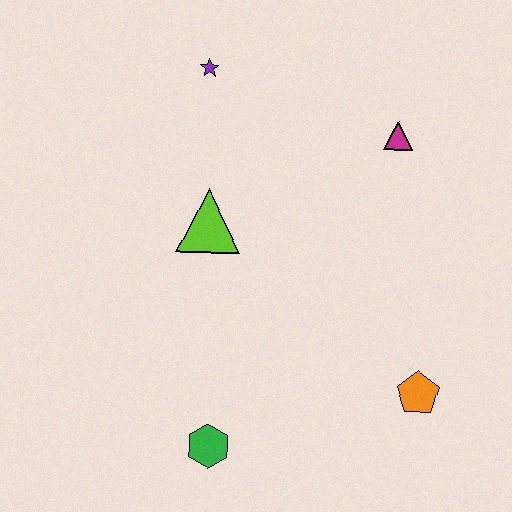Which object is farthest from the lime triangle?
The orange pentagon is farthest from the lime triangle.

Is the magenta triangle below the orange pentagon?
No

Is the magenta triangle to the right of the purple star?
Yes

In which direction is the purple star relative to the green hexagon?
The purple star is above the green hexagon.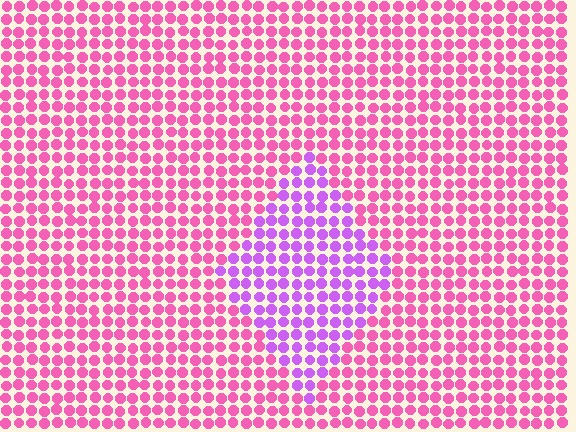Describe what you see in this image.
The image is filled with small pink elements in a uniform arrangement. A diamond-shaped region is visible where the elements are tinted to a slightly different hue, forming a subtle color boundary.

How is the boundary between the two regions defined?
The boundary is defined purely by a slight shift in hue (about 41 degrees). Spacing, size, and orientation are identical on both sides.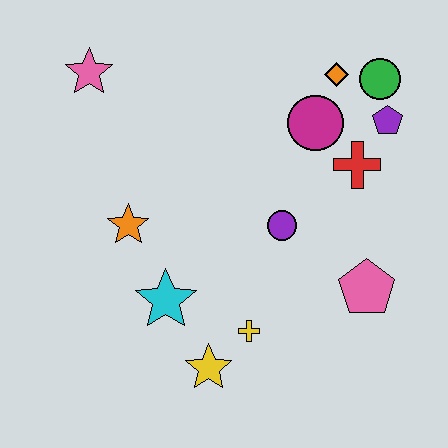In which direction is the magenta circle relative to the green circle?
The magenta circle is to the left of the green circle.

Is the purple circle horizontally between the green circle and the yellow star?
Yes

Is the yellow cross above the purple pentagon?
No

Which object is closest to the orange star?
The cyan star is closest to the orange star.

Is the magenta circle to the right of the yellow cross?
Yes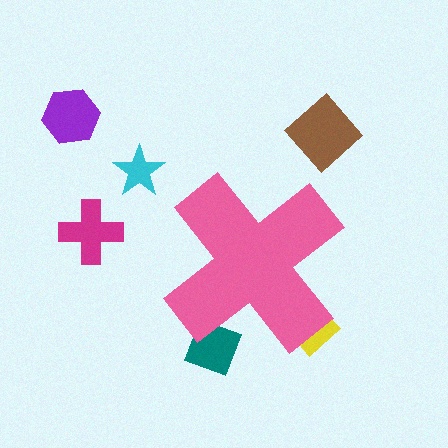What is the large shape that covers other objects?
A pink cross.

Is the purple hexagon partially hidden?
No, the purple hexagon is fully visible.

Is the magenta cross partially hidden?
No, the magenta cross is fully visible.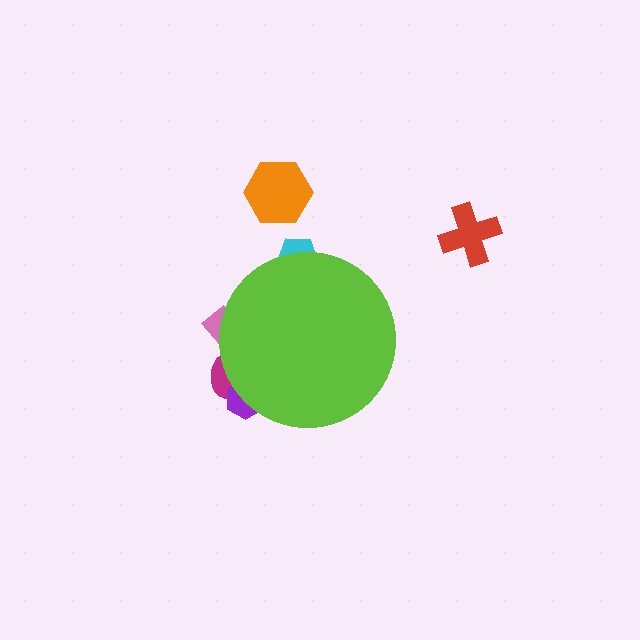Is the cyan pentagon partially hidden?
Yes, the cyan pentagon is partially hidden behind the lime circle.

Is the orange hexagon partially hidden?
No, the orange hexagon is fully visible.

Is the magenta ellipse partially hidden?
Yes, the magenta ellipse is partially hidden behind the lime circle.